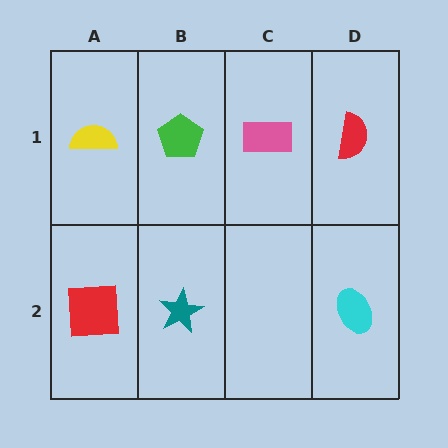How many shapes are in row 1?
4 shapes.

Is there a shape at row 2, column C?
No, that cell is empty.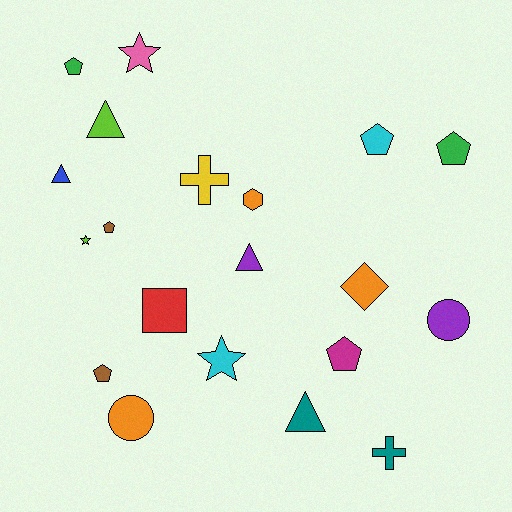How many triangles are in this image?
There are 4 triangles.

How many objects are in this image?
There are 20 objects.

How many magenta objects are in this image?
There is 1 magenta object.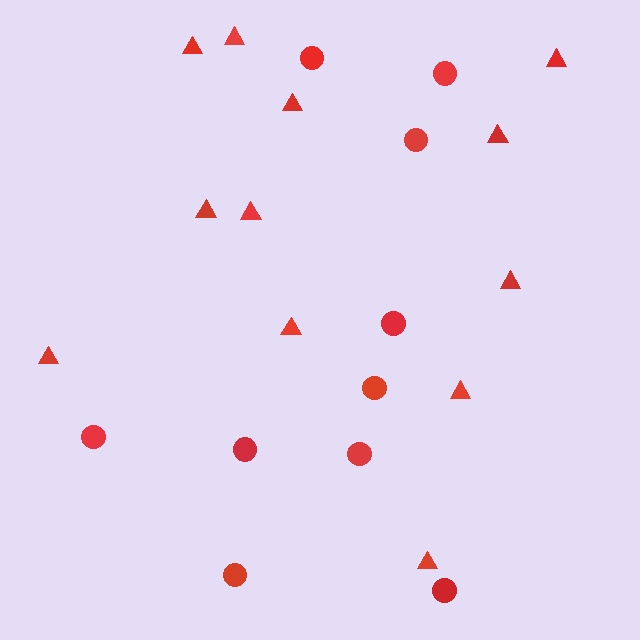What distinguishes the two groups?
There are 2 groups: one group of circles (10) and one group of triangles (12).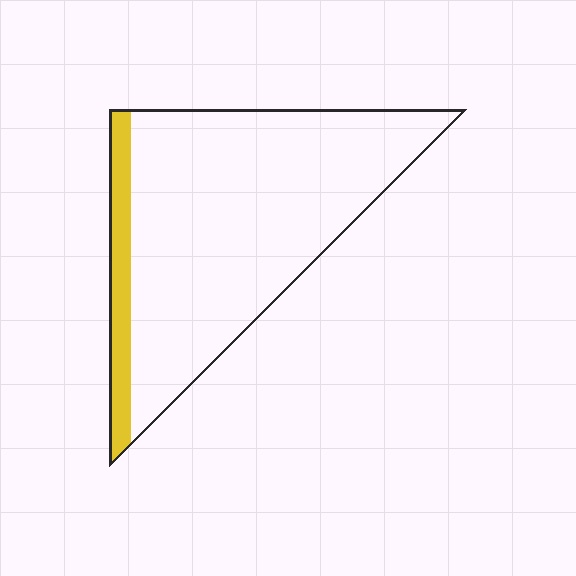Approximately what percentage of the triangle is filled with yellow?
Approximately 10%.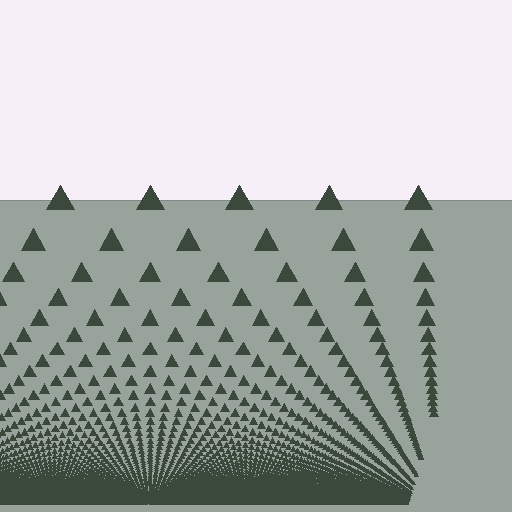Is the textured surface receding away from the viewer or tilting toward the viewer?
The surface appears to tilt toward the viewer. Texture elements get larger and sparser toward the top.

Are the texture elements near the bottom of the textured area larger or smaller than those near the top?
Smaller. The gradient is inverted — elements near the bottom are smaller and denser.